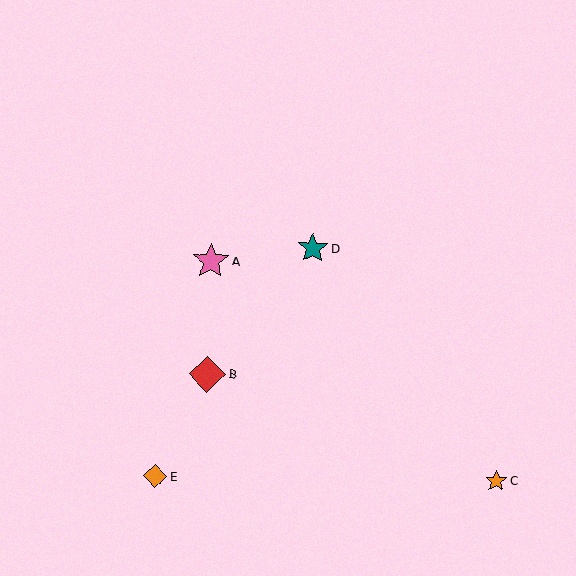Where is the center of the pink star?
The center of the pink star is at (211, 261).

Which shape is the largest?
The red diamond (labeled B) is the largest.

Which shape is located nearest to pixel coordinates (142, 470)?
The orange diamond (labeled E) at (155, 476) is nearest to that location.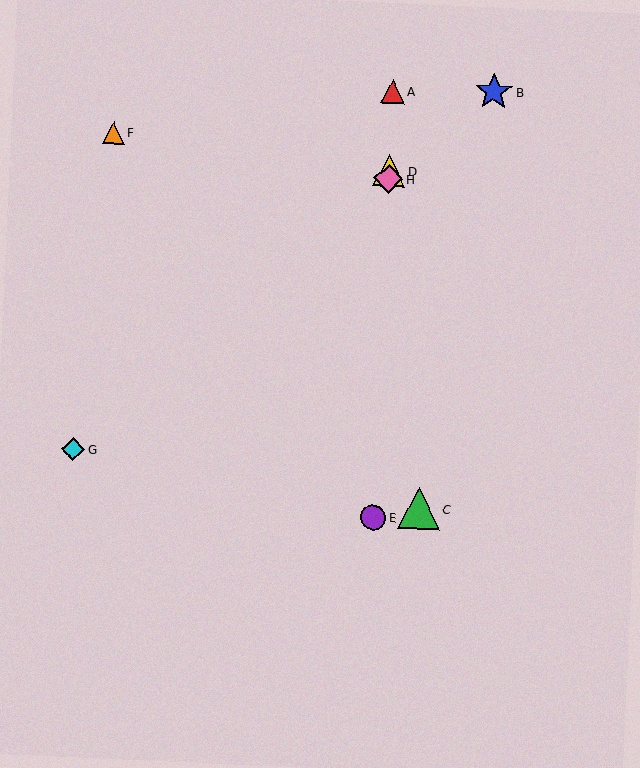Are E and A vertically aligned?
Yes, both are at x≈374.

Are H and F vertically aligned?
No, H is at x≈389 and F is at x≈113.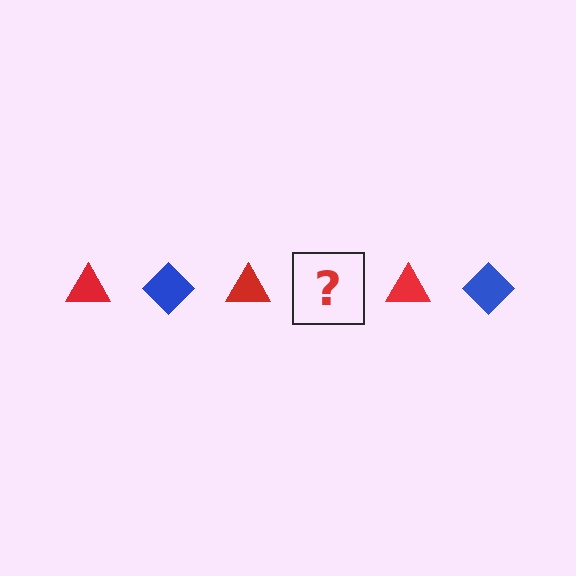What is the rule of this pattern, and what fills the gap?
The rule is that the pattern alternates between red triangle and blue diamond. The gap should be filled with a blue diamond.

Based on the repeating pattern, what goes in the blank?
The blank should be a blue diamond.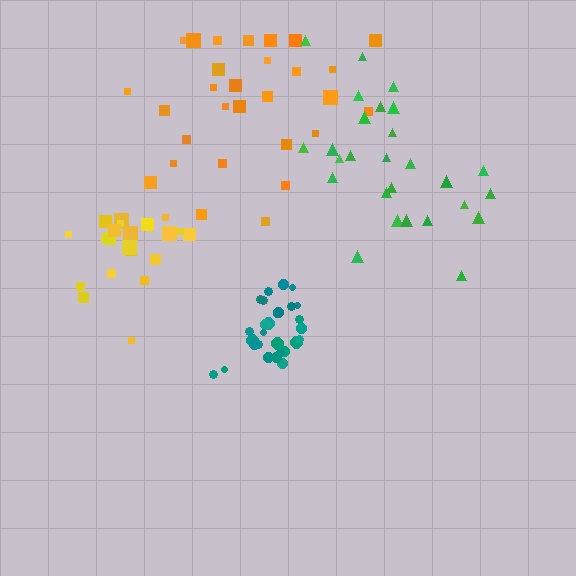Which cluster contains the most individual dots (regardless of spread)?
Orange (29).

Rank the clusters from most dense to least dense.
teal, yellow, green, orange.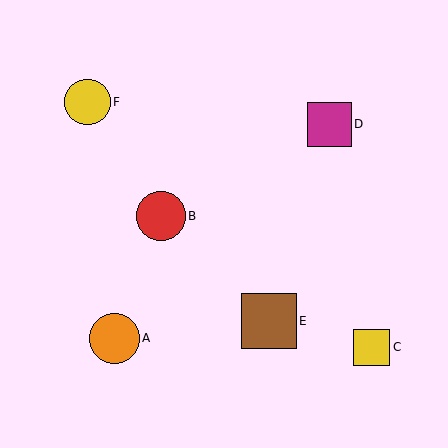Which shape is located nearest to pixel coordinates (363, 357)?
The yellow square (labeled C) at (372, 347) is nearest to that location.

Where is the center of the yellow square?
The center of the yellow square is at (372, 347).